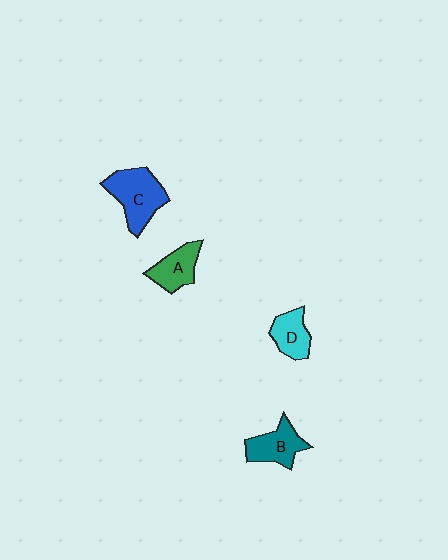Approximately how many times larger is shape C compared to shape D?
Approximately 1.7 times.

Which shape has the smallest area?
Shape D (cyan).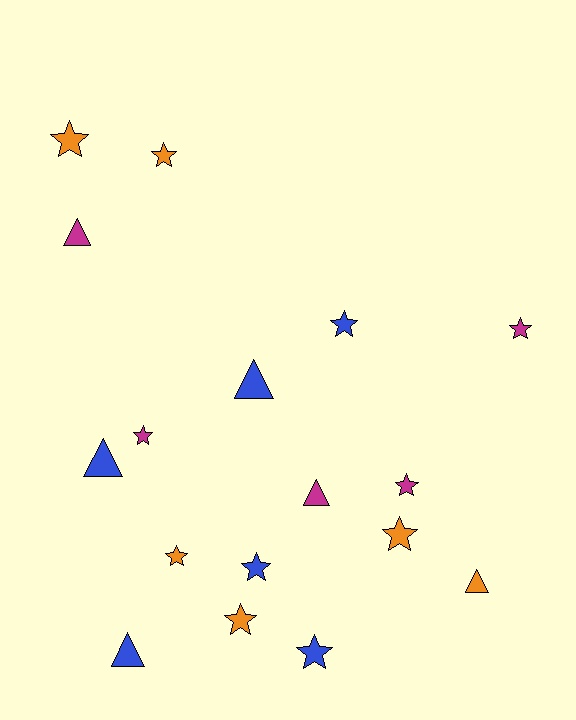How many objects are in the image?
There are 17 objects.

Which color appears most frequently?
Orange, with 6 objects.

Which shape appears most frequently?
Star, with 11 objects.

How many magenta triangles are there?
There are 2 magenta triangles.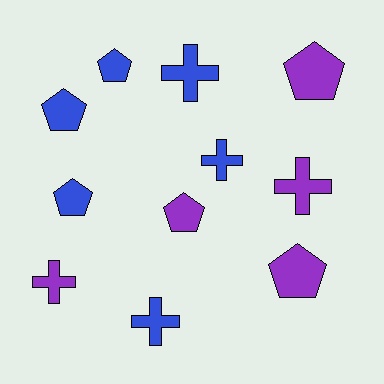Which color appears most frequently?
Blue, with 6 objects.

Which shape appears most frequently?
Pentagon, with 6 objects.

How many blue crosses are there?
There are 3 blue crosses.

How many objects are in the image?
There are 11 objects.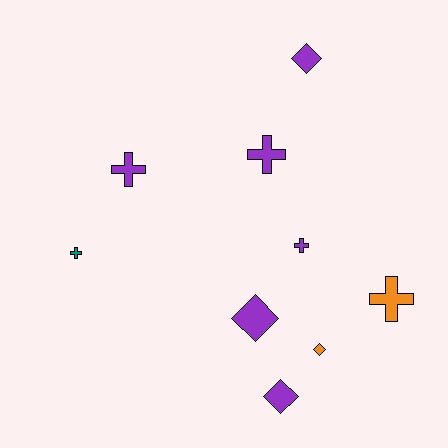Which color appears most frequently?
Purple, with 6 objects.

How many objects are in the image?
There are 9 objects.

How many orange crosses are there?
There is 1 orange cross.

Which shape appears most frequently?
Cross, with 5 objects.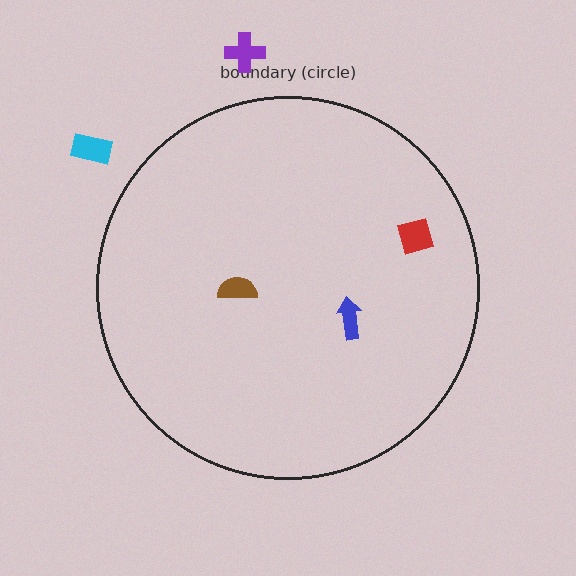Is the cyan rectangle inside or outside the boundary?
Outside.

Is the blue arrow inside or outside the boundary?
Inside.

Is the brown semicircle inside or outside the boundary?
Inside.